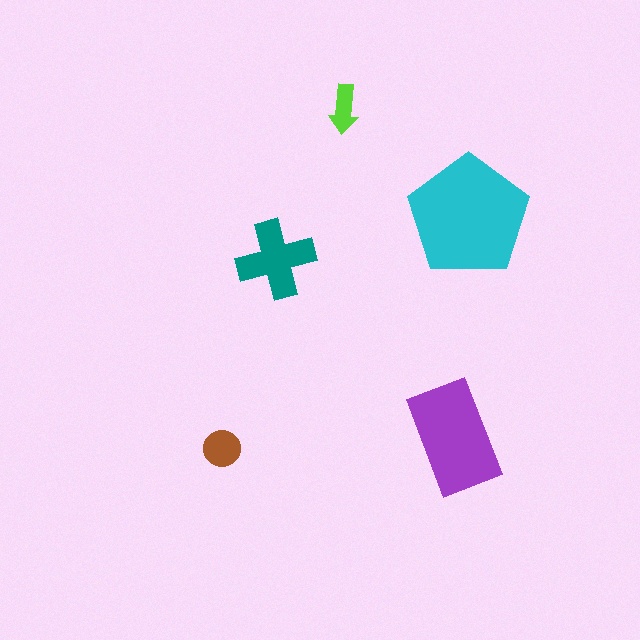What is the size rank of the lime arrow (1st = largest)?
5th.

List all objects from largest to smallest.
The cyan pentagon, the purple rectangle, the teal cross, the brown circle, the lime arrow.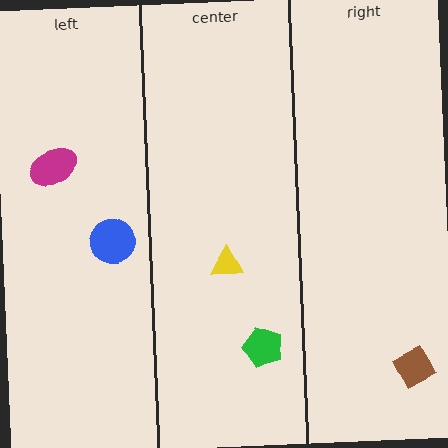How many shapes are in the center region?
2.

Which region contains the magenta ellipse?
The left region.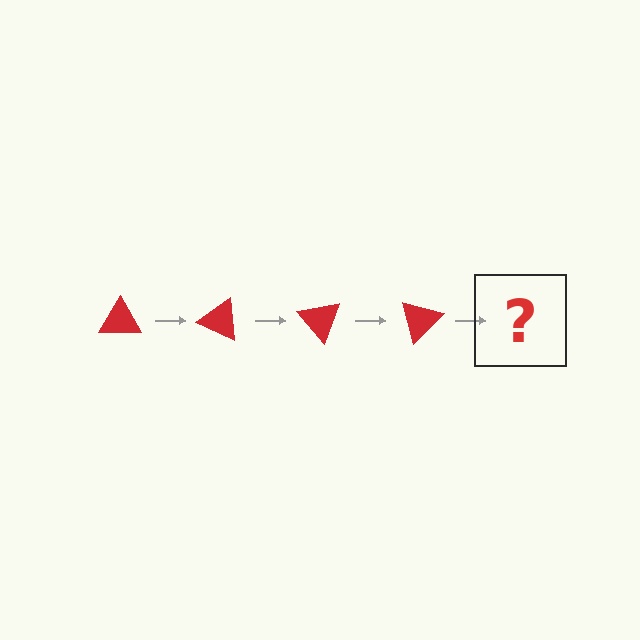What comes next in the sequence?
The next element should be a red triangle rotated 100 degrees.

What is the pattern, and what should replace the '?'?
The pattern is that the triangle rotates 25 degrees each step. The '?' should be a red triangle rotated 100 degrees.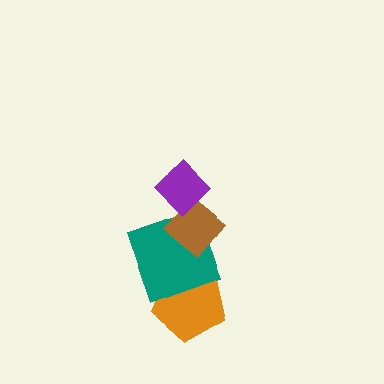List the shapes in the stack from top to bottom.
From top to bottom: the purple diamond, the brown diamond, the teal square, the orange pentagon.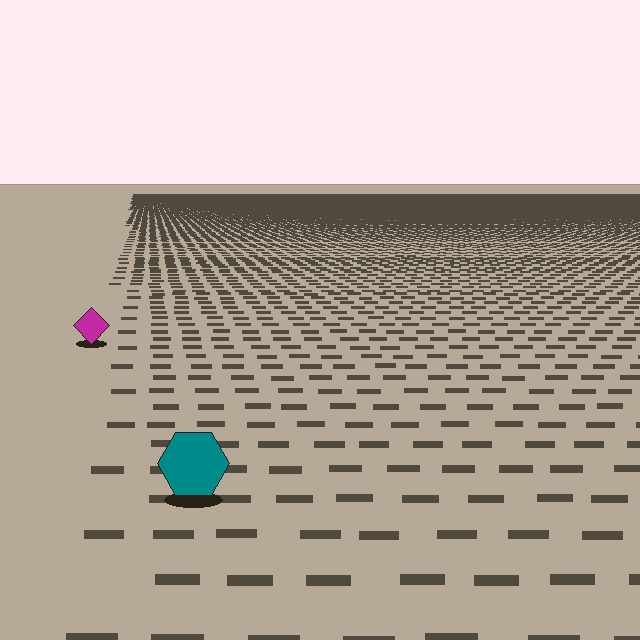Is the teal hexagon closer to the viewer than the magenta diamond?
Yes. The teal hexagon is closer — you can tell from the texture gradient: the ground texture is coarser near it.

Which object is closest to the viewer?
The teal hexagon is closest. The texture marks near it are larger and more spread out.